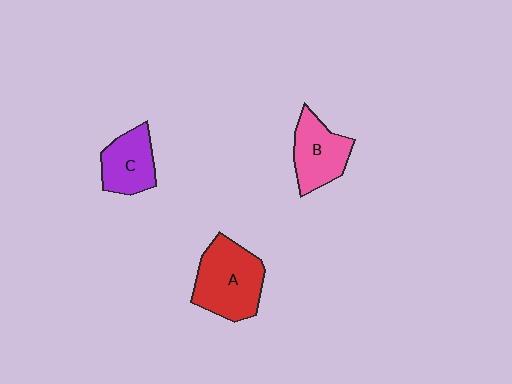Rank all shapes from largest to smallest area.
From largest to smallest: A (red), B (pink), C (purple).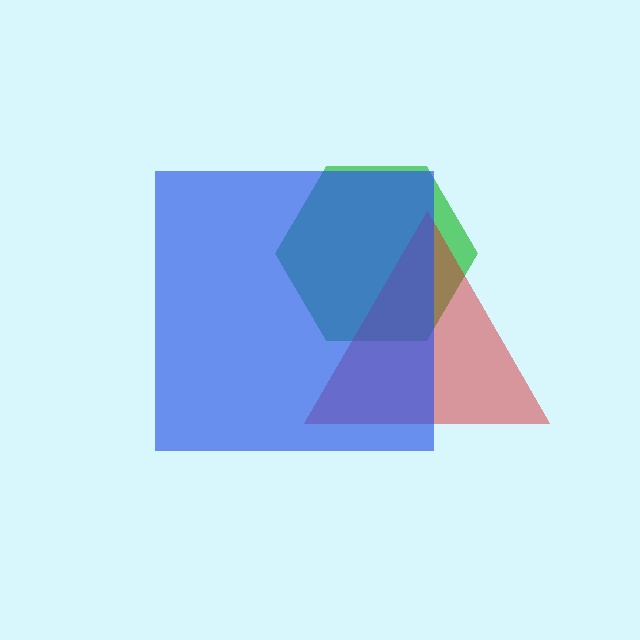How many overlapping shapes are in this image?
There are 3 overlapping shapes in the image.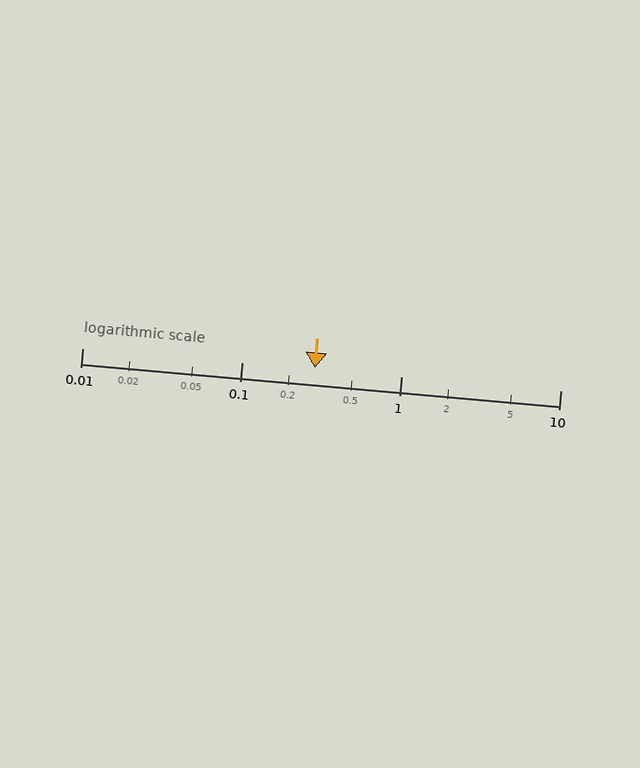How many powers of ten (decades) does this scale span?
The scale spans 3 decades, from 0.01 to 10.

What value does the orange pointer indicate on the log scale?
The pointer indicates approximately 0.29.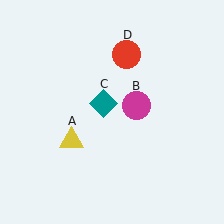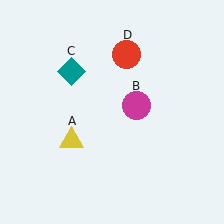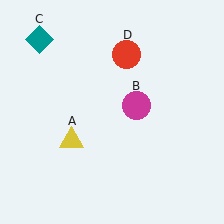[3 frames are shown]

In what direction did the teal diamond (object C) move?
The teal diamond (object C) moved up and to the left.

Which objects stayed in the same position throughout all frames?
Yellow triangle (object A) and magenta circle (object B) and red circle (object D) remained stationary.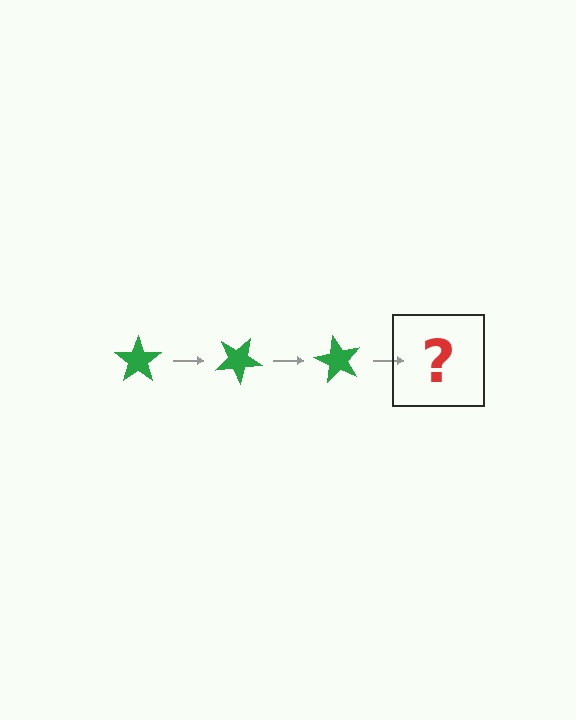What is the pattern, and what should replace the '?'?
The pattern is that the star rotates 30 degrees each step. The '?' should be a green star rotated 90 degrees.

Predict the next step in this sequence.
The next step is a green star rotated 90 degrees.